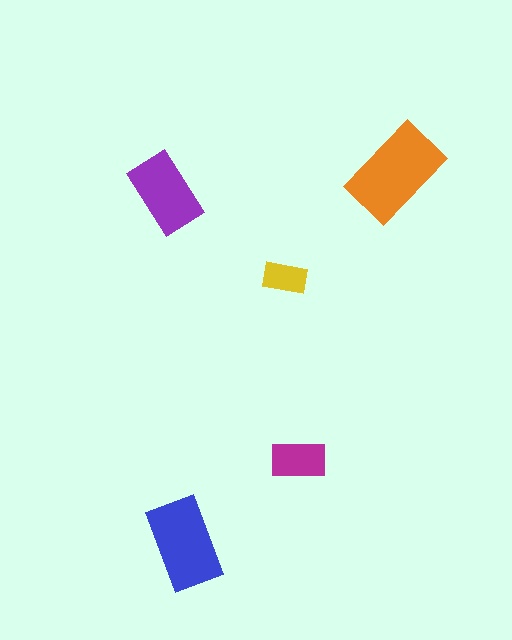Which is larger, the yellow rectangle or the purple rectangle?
The purple one.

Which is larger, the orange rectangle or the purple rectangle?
The orange one.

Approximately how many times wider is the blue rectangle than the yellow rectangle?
About 2 times wider.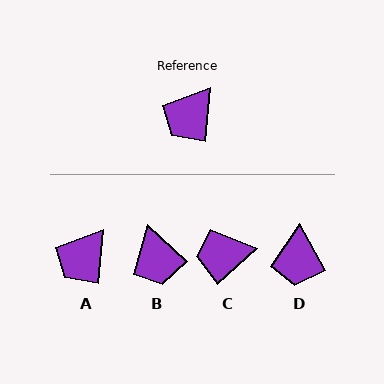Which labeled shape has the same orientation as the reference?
A.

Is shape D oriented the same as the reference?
No, it is off by about 35 degrees.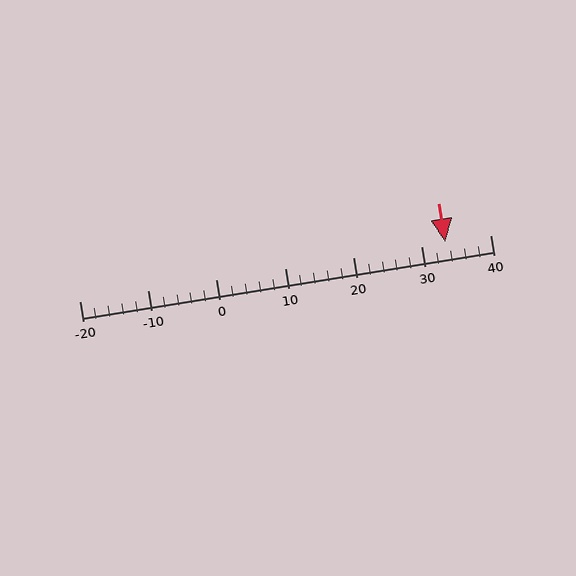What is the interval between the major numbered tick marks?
The major tick marks are spaced 10 units apart.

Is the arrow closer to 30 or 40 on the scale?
The arrow is closer to 30.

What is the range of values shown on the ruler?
The ruler shows values from -20 to 40.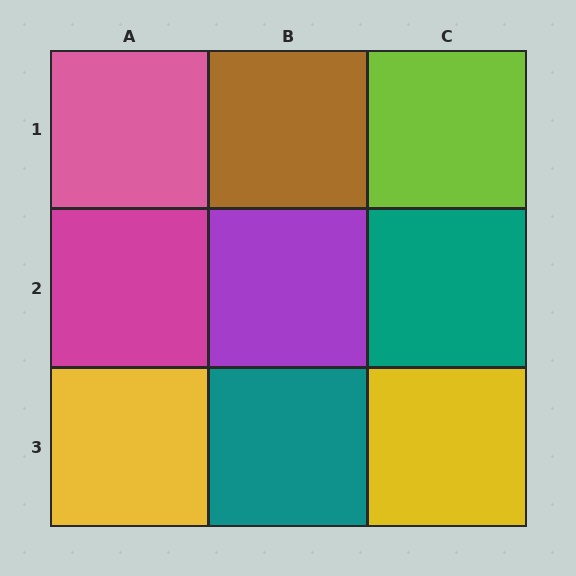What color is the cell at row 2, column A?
Magenta.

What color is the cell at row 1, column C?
Lime.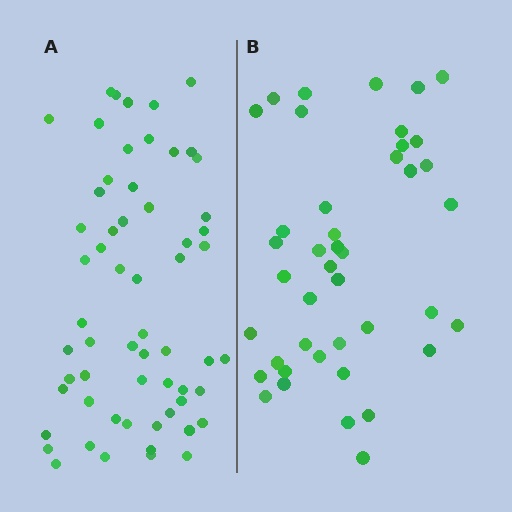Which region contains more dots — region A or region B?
Region A (the left region) has more dots.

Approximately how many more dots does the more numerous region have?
Region A has approximately 20 more dots than region B.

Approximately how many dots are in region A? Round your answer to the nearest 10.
About 60 dots.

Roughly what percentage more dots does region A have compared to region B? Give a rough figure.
About 45% more.